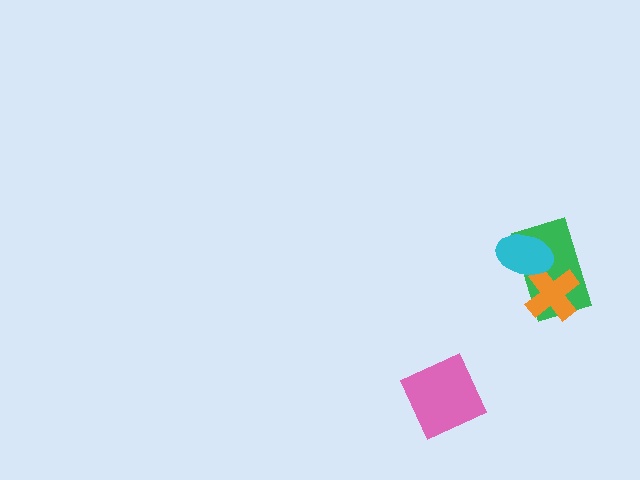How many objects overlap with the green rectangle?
2 objects overlap with the green rectangle.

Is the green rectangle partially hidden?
Yes, it is partially covered by another shape.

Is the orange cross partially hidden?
Yes, it is partially covered by another shape.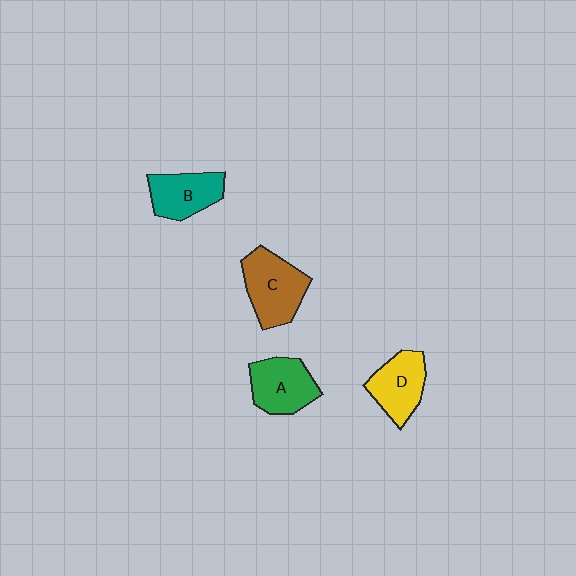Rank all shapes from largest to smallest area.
From largest to smallest: C (brown), A (green), D (yellow), B (teal).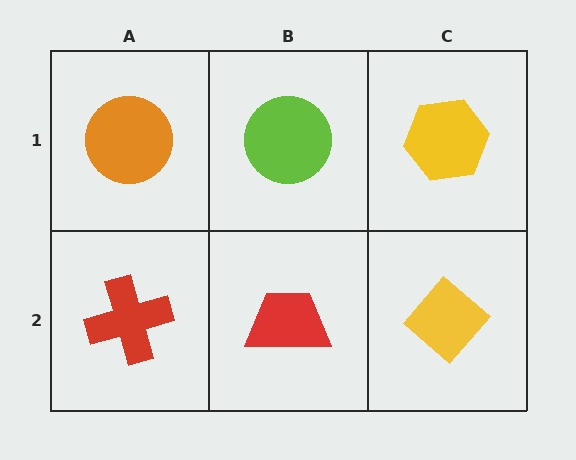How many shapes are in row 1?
3 shapes.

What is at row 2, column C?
A yellow diamond.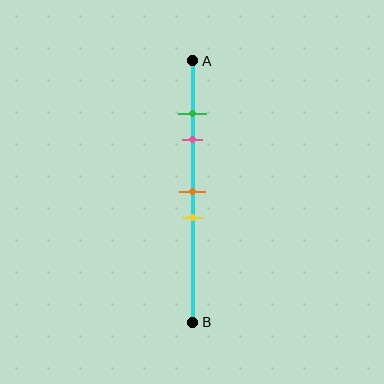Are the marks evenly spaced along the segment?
No, the marks are not evenly spaced.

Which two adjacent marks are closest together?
The green and pink marks are the closest adjacent pair.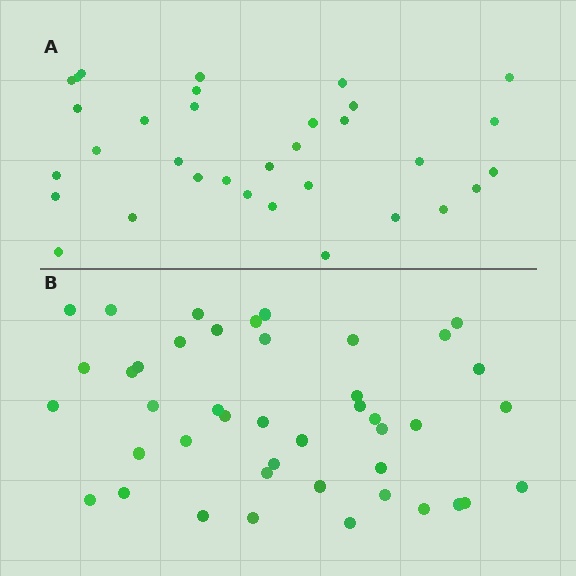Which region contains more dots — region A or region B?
Region B (the bottom region) has more dots.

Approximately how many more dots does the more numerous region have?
Region B has roughly 10 or so more dots than region A.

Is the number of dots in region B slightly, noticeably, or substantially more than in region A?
Region B has noticeably more, but not dramatically so. The ratio is roughly 1.3 to 1.